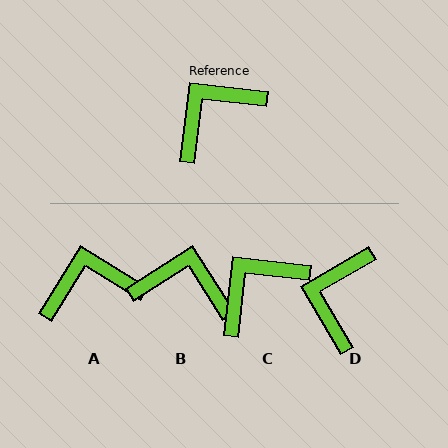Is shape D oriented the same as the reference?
No, it is off by about 37 degrees.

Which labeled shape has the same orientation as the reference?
C.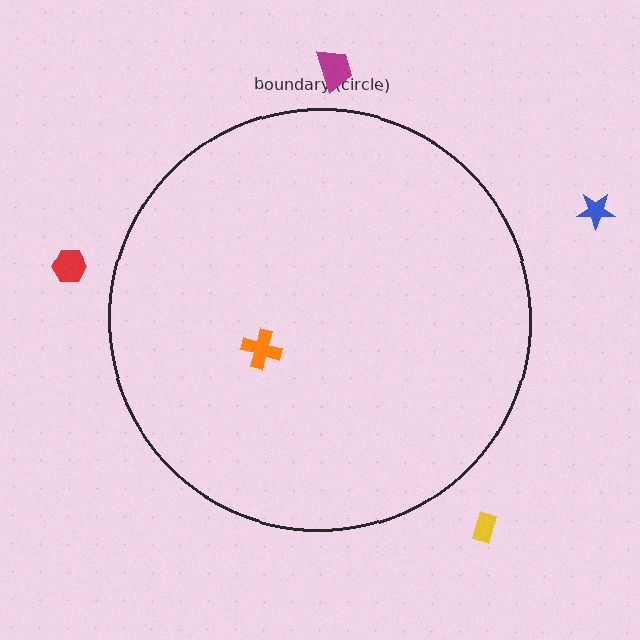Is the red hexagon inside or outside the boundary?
Outside.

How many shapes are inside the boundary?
1 inside, 4 outside.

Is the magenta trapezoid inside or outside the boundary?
Outside.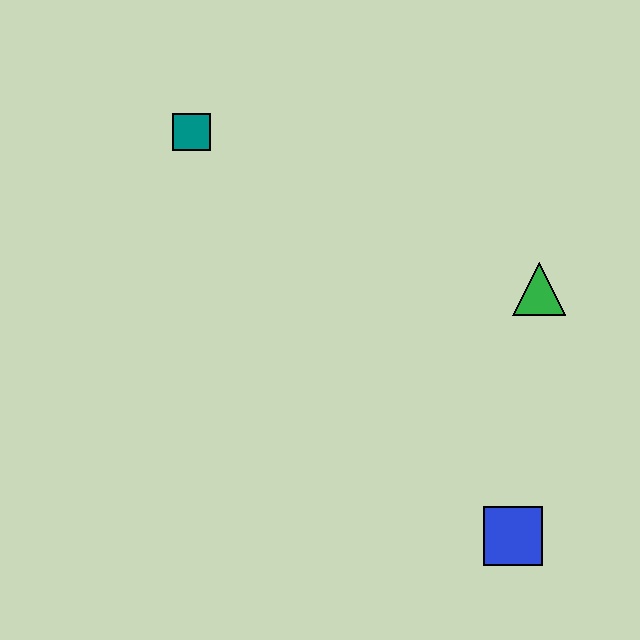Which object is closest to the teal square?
The green triangle is closest to the teal square.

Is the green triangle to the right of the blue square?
Yes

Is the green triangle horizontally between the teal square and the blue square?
No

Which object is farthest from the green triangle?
The teal square is farthest from the green triangle.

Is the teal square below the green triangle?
No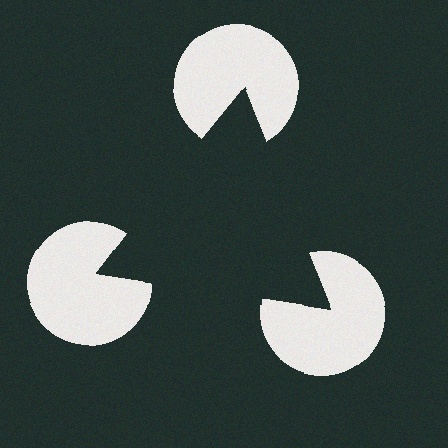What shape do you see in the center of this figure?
An illusory triangle — its edges are inferred from the aligned wedge cuts in the pac-man discs, not physically drawn.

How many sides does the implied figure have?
3 sides.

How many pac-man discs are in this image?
There are 3 — one at each vertex of the illusory triangle.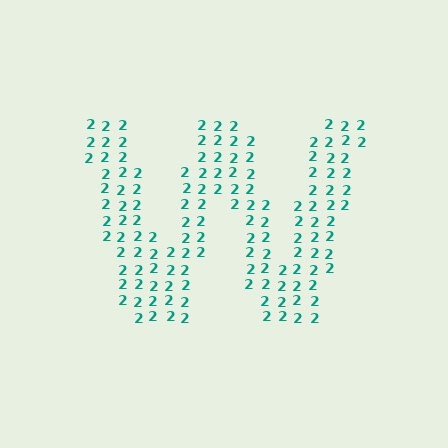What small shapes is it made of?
It is made of small digit 2's.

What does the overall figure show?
The overall figure shows the letter W.